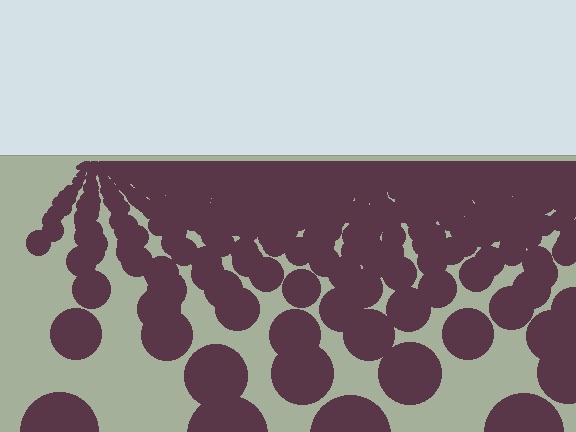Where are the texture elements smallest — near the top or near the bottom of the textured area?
Near the top.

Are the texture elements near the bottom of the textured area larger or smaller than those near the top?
Larger. Near the bottom, elements are closer to the viewer and appear at a bigger on-screen size.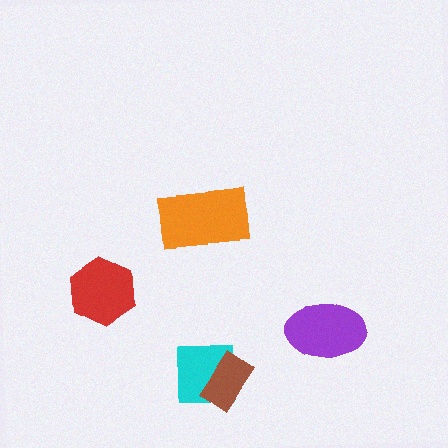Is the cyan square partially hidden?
Yes, it is partially covered by another shape.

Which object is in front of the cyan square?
The brown rectangle is in front of the cyan square.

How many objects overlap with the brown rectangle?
1 object overlaps with the brown rectangle.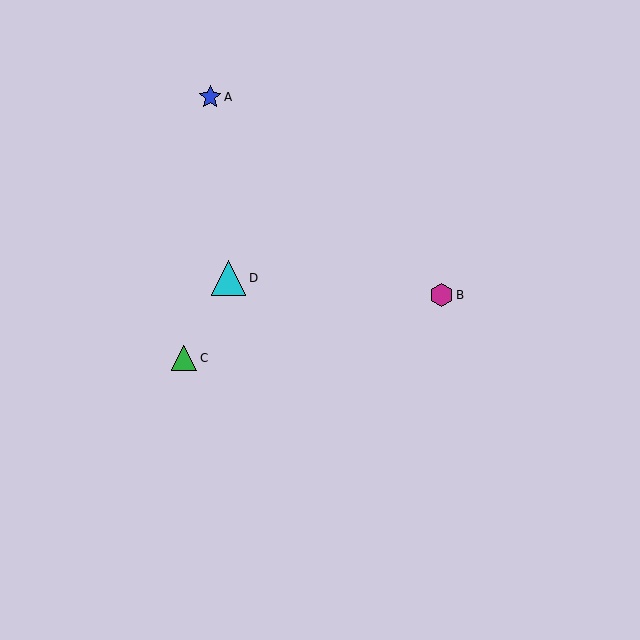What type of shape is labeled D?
Shape D is a cyan triangle.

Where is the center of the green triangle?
The center of the green triangle is at (184, 358).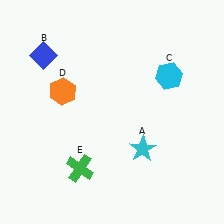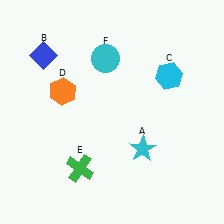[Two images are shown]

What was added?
A cyan circle (F) was added in Image 2.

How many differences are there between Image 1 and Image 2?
There is 1 difference between the two images.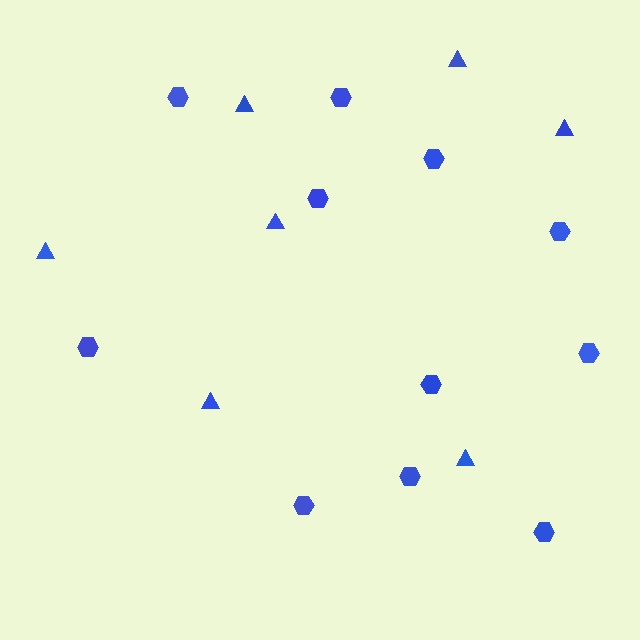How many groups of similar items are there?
There are 2 groups: one group of hexagons (11) and one group of triangles (7).